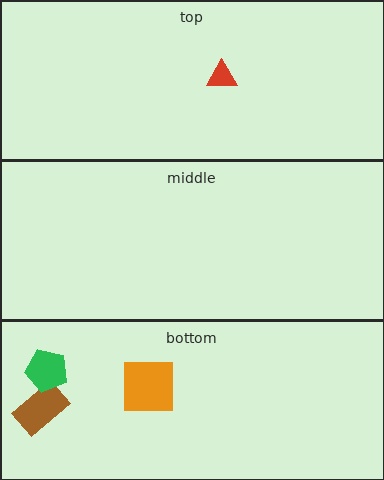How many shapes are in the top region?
1.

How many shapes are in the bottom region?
3.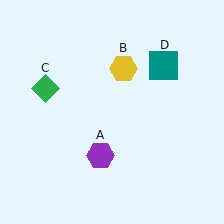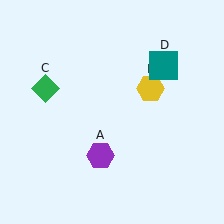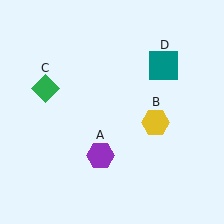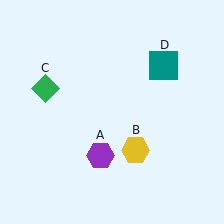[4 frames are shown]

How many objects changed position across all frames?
1 object changed position: yellow hexagon (object B).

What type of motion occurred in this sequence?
The yellow hexagon (object B) rotated clockwise around the center of the scene.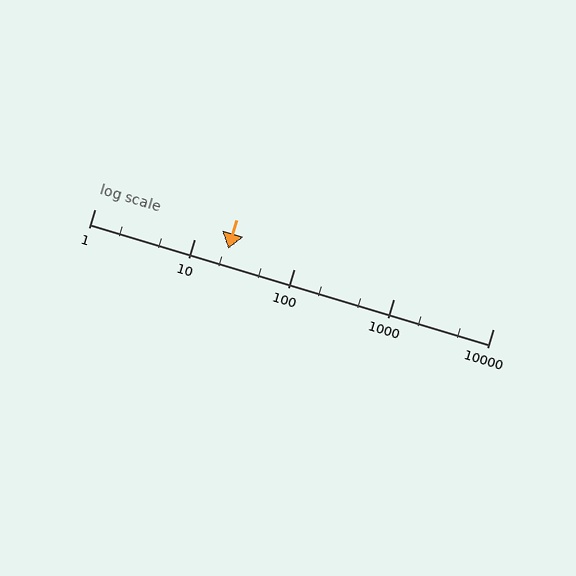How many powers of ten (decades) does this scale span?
The scale spans 4 decades, from 1 to 10000.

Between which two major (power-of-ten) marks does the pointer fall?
The pointer is between 10 and 100.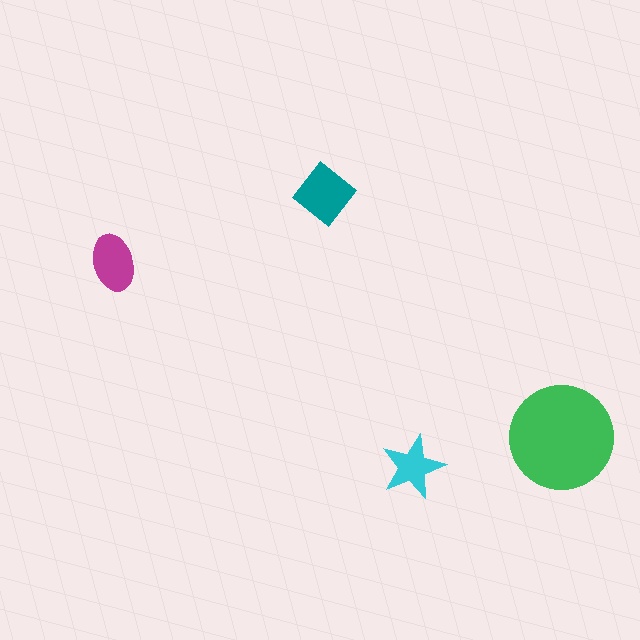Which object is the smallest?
The cyan star.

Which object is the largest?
The green circle.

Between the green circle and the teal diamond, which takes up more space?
The green circle.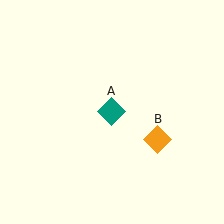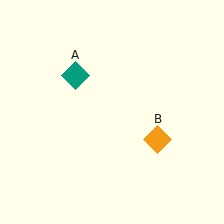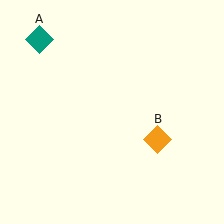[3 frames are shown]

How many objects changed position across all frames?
1 object changed position: teal diamond (object A).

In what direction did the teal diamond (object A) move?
The teal diamond (object A) moved up and to the left.